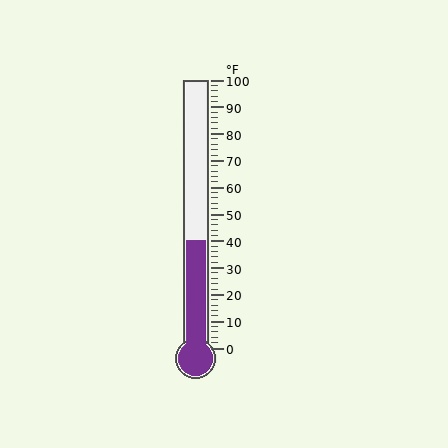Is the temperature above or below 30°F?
The temperature is above 30°F.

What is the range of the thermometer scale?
The thermometer scale ranges from 0°F to 100°F.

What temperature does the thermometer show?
The thermometer shows approximately 40°F.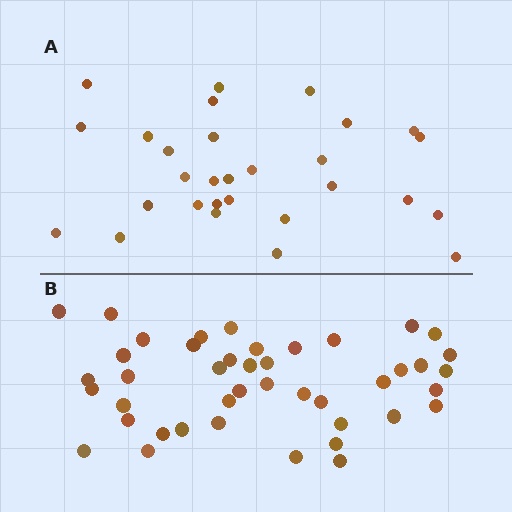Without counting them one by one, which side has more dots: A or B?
Region B (the bottom region) has more dots.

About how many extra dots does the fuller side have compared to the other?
Region B has approximately 15 more dots than region A.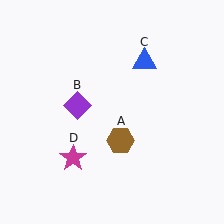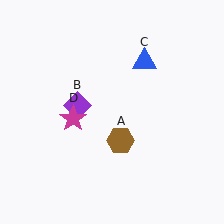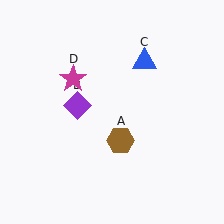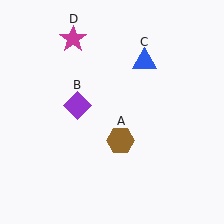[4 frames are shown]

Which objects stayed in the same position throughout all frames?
Brown hexagon (object A) and purple diamond (object B) and blue triangle (object C) remained stationary.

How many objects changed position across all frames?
1 object changed position: magenta star (object D).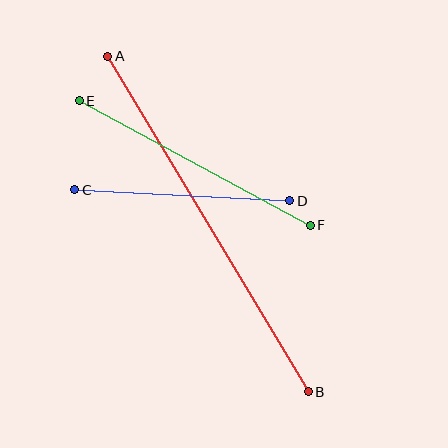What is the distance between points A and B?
The distance is approximately 391 pixels.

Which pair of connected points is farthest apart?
Points A and B are farthest apart.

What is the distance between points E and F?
The distance is approximately 262 pixels.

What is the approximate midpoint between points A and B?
The midpoint is at approximately (208, 224) pixels.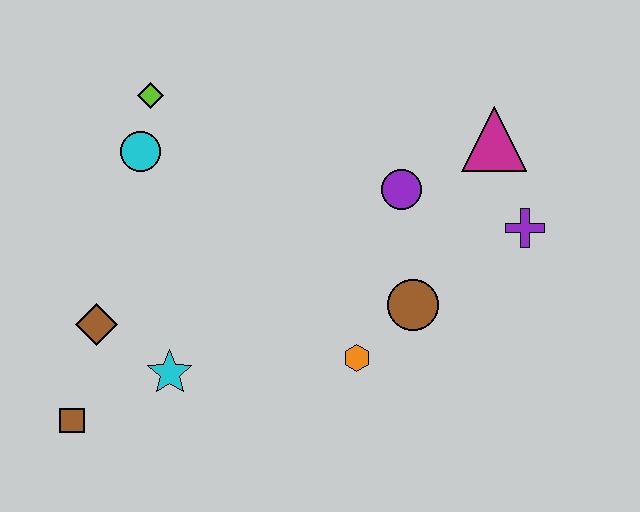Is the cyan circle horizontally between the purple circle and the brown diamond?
Yes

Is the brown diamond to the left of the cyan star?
Yes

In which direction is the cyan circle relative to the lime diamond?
The cyan circle is below the lime diamond.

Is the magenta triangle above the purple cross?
Yes